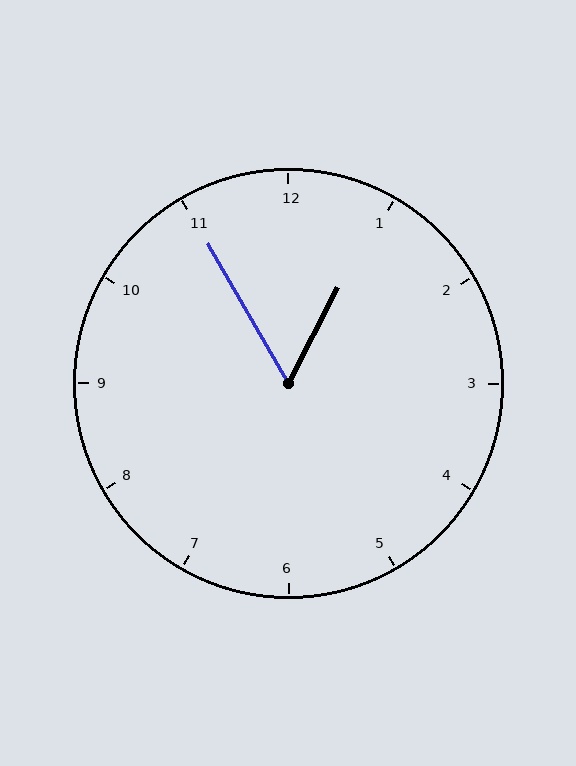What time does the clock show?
12:55.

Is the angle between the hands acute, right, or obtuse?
It is acute.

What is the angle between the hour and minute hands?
Approximately 58 degrees.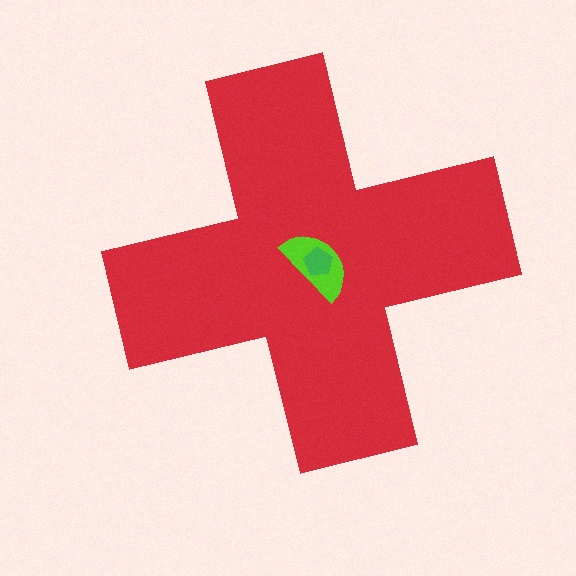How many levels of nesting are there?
3.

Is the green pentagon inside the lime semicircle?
Yes.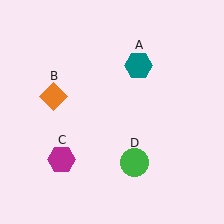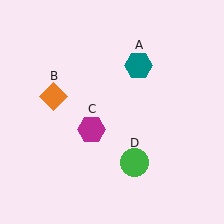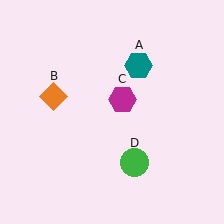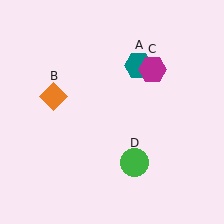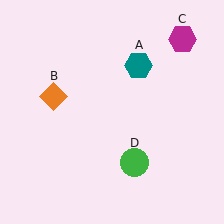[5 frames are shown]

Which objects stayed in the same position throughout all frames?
Teal hexagon (object A) and orange diamond (object B) and green circle (object D) remained stationary.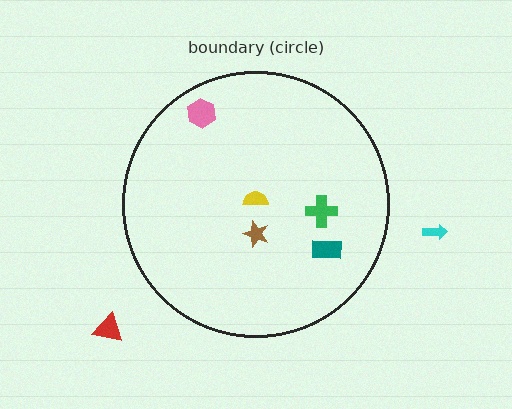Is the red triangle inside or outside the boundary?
Outside.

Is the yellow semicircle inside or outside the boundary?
Inside.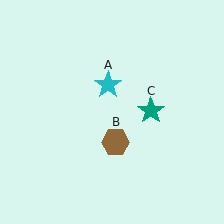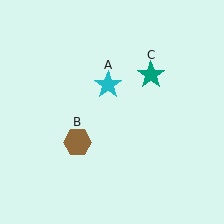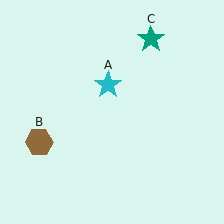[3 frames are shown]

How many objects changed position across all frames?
2 objects changed position: brown hexagon (object B), teal star (object C).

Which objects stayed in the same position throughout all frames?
Cyan star (object A) remained stationary.